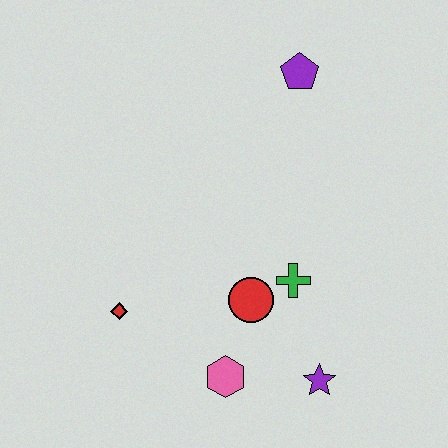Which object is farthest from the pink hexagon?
The purple pentagon is farthest from the pink hexagon.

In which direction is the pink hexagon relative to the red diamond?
The pink hexagon is to the right of the red diamond.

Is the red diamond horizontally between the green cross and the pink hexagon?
No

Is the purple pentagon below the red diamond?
No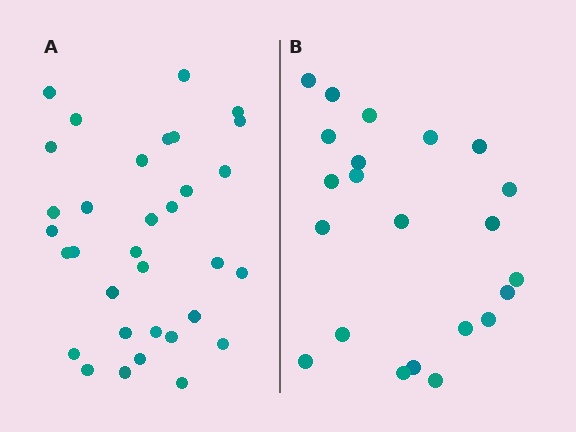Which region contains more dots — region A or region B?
Region A (the left region) has more dots.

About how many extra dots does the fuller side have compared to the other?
Region A has roughly 12 or so more dots than region B.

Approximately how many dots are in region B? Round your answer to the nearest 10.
About 20 dots. (The exact count is 22, which rounds to 20.)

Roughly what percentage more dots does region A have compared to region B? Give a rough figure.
About 50% more.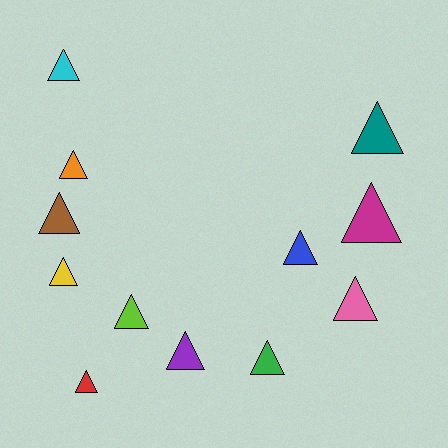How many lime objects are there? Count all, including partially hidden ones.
There is 1 lime object.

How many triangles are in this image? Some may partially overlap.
There are 12 triangles.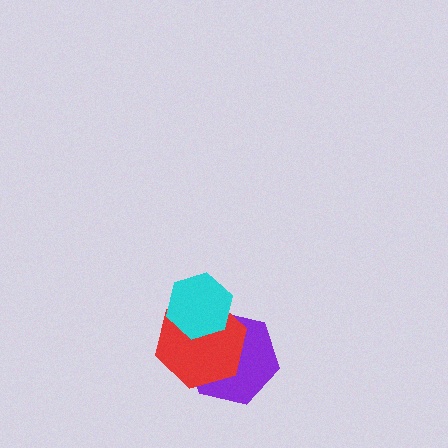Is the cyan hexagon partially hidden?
No, no other shape covers it.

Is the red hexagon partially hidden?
Yes, it is partially covered by another shape.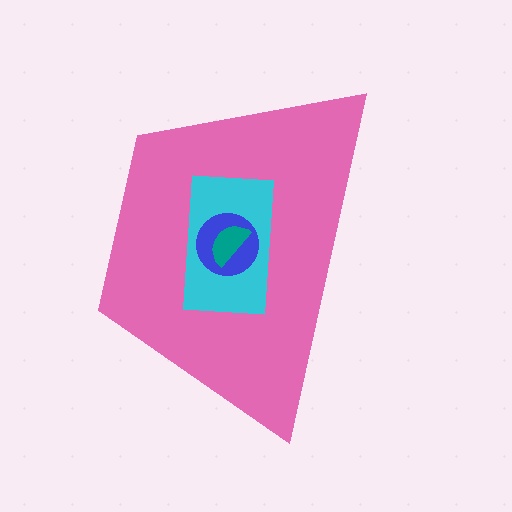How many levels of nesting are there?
4.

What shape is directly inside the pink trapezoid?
The cyan rectangle.